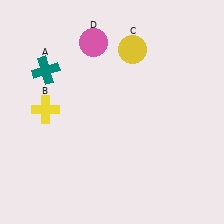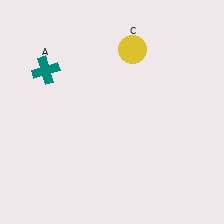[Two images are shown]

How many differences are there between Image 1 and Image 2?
There are 2 differences between the two images.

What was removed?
The yellow cross (B), the pink circle (D) were removed in Image 2.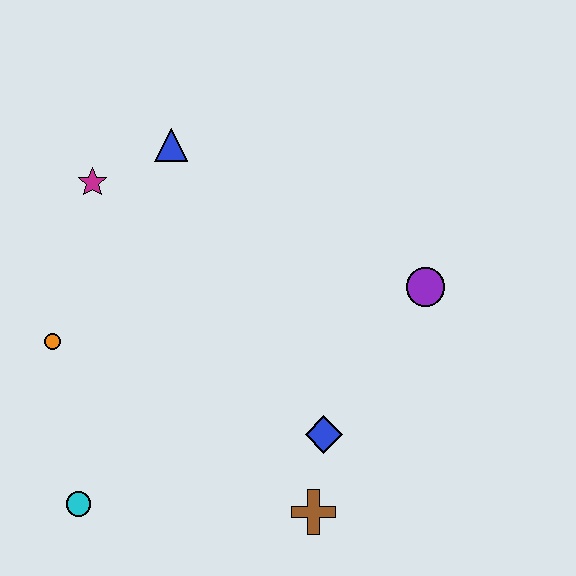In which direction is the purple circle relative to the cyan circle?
The purple circle is to the right of the cyan circle.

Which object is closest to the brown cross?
The blue diamond is closest to the brown cross.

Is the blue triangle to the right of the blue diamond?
No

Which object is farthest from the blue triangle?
The brown cross is farthest from the blue triangle.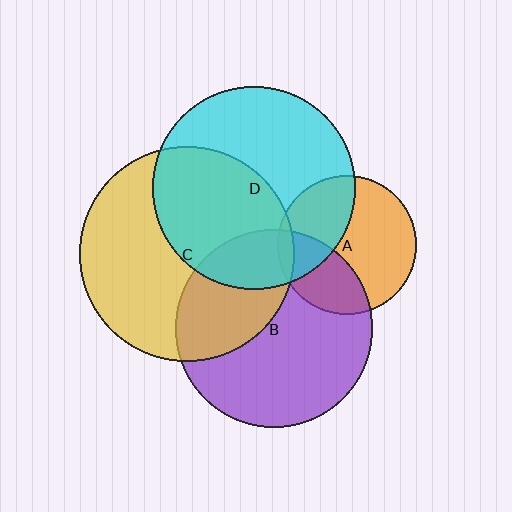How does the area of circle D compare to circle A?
Approximately 2.1 times.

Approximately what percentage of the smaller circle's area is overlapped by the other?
Approximately 5%.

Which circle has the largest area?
Circle C (yellow).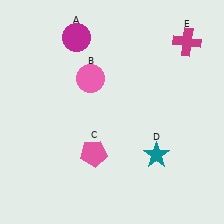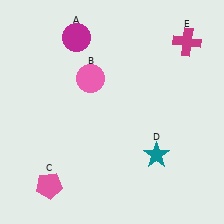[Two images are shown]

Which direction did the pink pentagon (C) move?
The pink pentagon (C) moved left.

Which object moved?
The pink pentagon (C) moved left.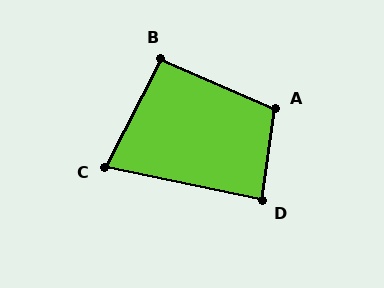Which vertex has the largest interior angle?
A, at approximately 106 degrees.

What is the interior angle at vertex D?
Approximately 86 degrees (approximately right).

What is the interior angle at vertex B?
Approximately 94 degrees (approximately right).